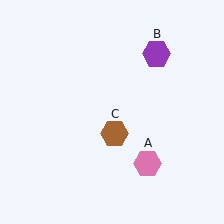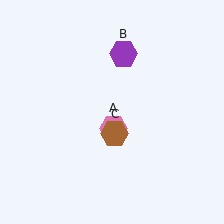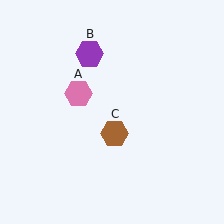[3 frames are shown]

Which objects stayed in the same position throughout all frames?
Brown hexagon (object C) remained stationary.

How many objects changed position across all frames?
2 objects changed position: pink hexagon (object A), purple hexagon (object B).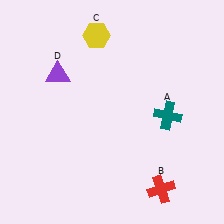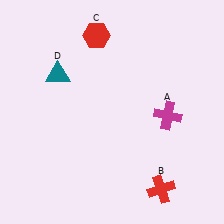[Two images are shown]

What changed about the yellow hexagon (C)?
In Image 1, C is yellow. In Image 2, it changed to red.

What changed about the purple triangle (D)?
In Image 1, D is purple. In Image 2, it changed to teal.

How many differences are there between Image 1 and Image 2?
There are 3 differences between the two images.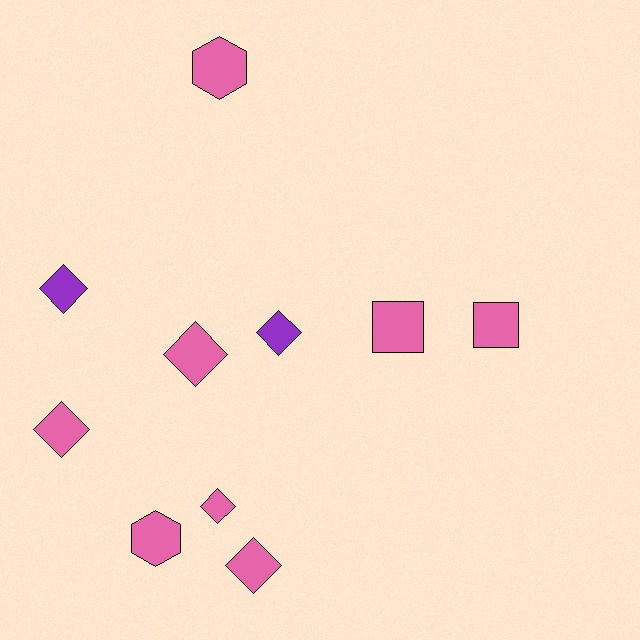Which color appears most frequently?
Pink, with 8 objects.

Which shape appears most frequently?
Diamond, with 6 objects.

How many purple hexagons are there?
There are no purple hexagons.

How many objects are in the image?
There are 10 objects.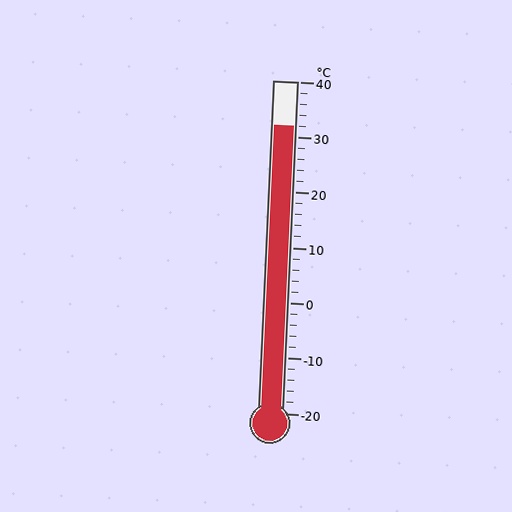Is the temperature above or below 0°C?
The temperature is above 0°C.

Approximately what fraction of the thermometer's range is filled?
The thermometer is filled to approximately 85% of its range.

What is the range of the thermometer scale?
The thermometer scale ranges from -20°C to 40°C.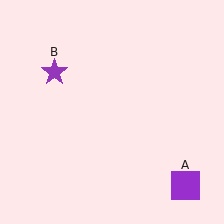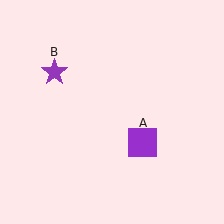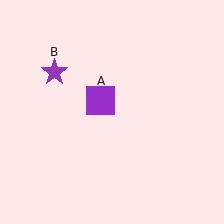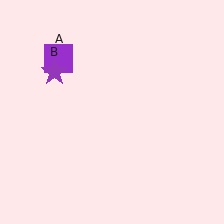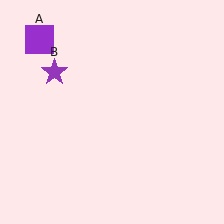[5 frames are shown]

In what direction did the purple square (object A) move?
The purple square (object A) moved up and to the left.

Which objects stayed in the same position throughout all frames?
Purple star (object B) remained stationary.